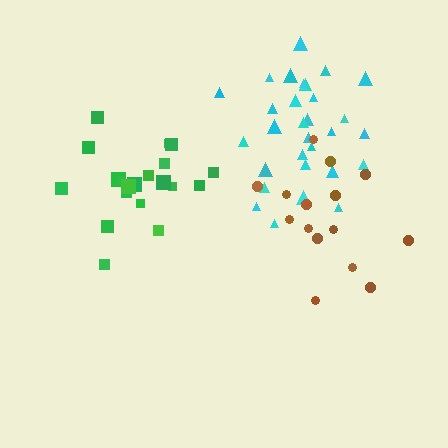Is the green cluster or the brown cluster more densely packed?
Green.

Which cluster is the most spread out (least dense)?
Brown.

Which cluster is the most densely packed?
Green.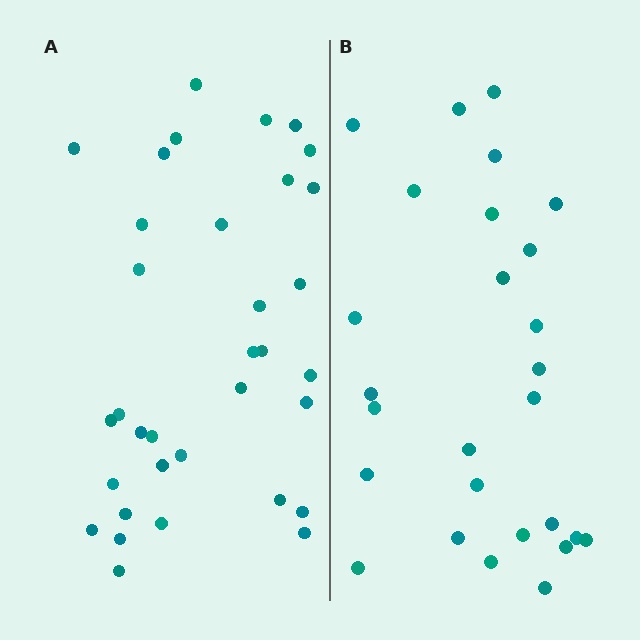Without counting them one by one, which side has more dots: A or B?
Region A (the left region) has more dots.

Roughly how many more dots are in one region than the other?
Region A has roughly 8 or so more dots than region B.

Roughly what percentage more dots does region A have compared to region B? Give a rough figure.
About 25% more.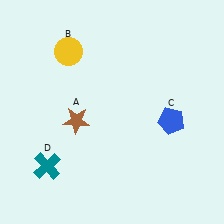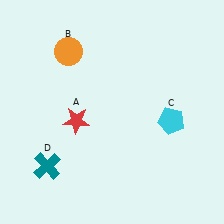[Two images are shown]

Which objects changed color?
A changed from brown to red. B changed from yellow to orange. C changed from blue to cyan.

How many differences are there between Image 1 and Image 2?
There are 3 differences between the two images.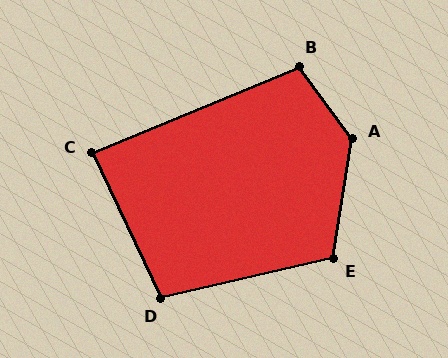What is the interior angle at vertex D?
Approximately 102 degrees (obtuse).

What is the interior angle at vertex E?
Approximately 112 degrees (obtuse).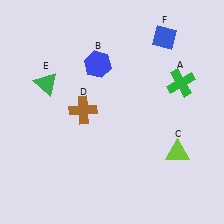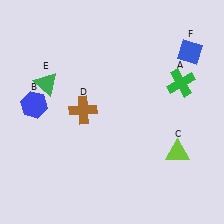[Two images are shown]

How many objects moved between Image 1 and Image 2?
2 objects moved between the two images.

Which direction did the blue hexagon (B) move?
The blue hexagon (B) moved left.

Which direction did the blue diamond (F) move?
The blue diamond (F) moved right.